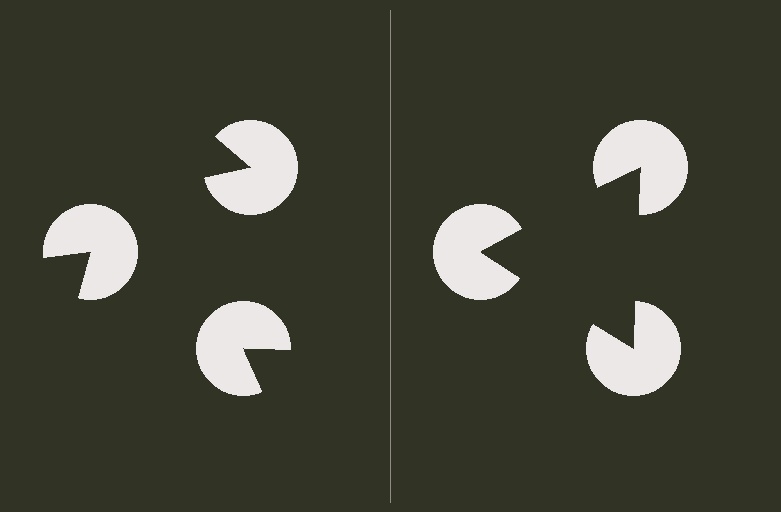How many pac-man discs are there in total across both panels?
6 — 3 on each side.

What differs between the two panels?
The pac-man discs are positioned identically on both sides; only the wedge orientations differ. On the right they align to a triangle; on the left they are misaligned.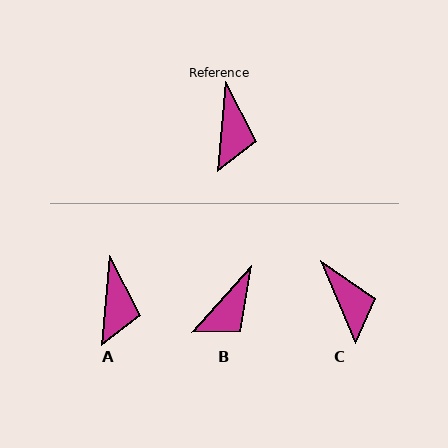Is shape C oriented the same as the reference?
No, it is off by about 28 degrees.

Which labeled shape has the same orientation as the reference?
A.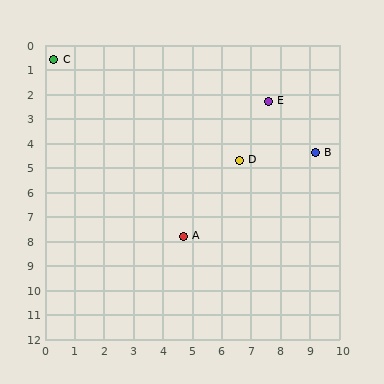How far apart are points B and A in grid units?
Points B and A are about 5.6 grid units apart.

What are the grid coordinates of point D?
Point D is at approximately (6.6, 4.7).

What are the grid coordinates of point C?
Point C is at approximately (0.3, 0.6).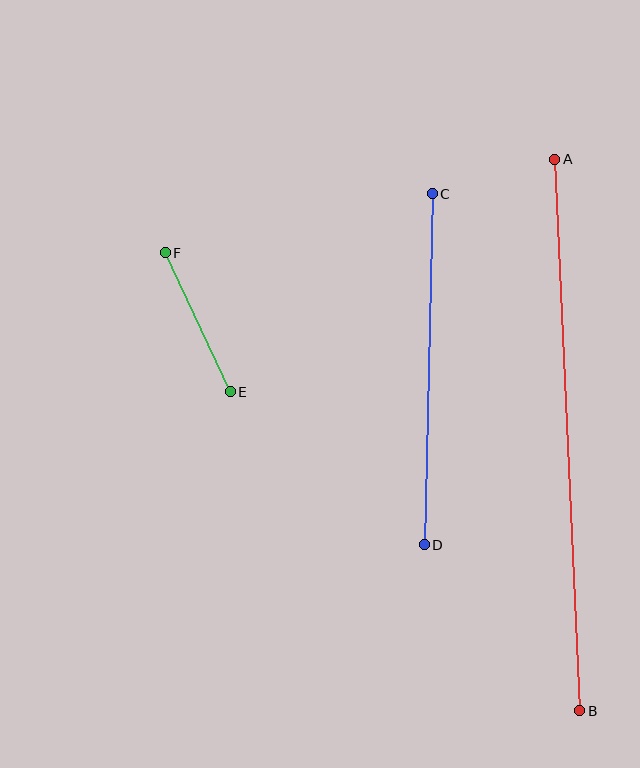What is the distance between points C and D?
The distance is approximately 351 pixels.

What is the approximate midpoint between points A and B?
The midpoint is at approximately (567, 435) pixels.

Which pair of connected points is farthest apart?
Points A and B are farthest apart.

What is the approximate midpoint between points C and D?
The midpoint is at approximately (428, 369) pixels.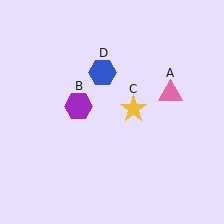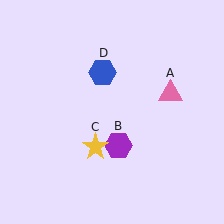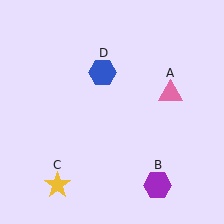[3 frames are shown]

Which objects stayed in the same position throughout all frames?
Pink triangle (object A) and blue hexagon (object D) remained stationary.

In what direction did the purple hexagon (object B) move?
The purple hexagon (object B) moved down and to the right.